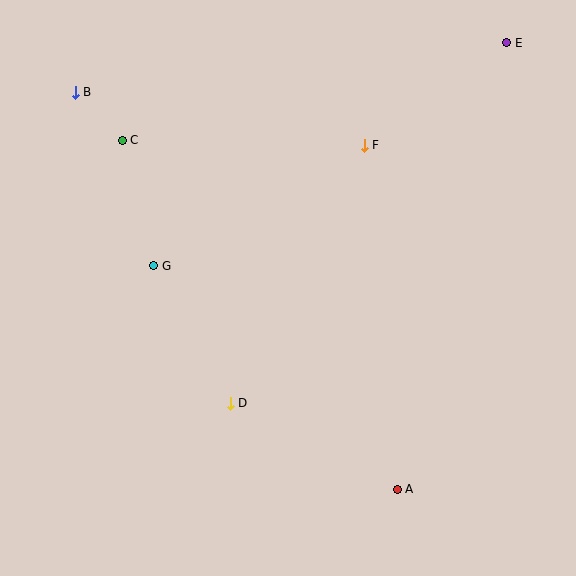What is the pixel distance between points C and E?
The distance between C and E is 397 pixels.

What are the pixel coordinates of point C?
Point C is at (122, 141).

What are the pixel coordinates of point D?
Point D is at (230, 403).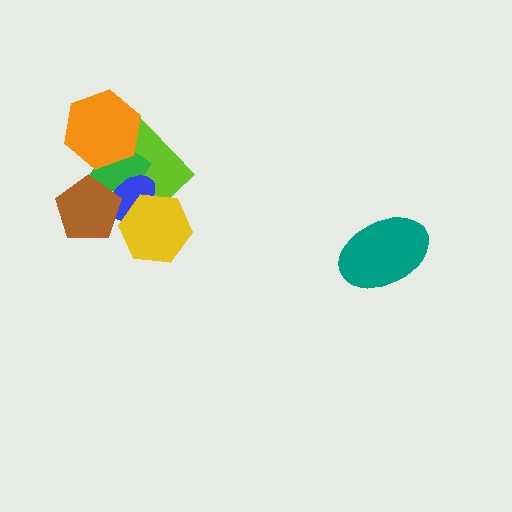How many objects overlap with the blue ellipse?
4 objects overlap with the blue ellipse.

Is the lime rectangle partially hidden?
Yes, it is partially covered by another shape.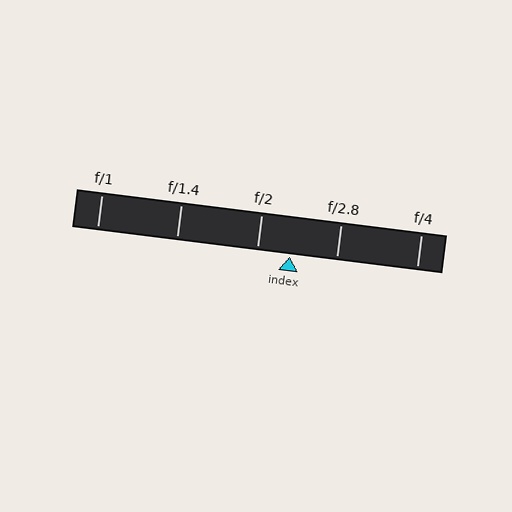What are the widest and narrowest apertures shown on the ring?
The widest aperture shown is f/1 and the narrowest is f/4.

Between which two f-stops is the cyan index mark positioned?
The index mark is between f/2 and f/2.8.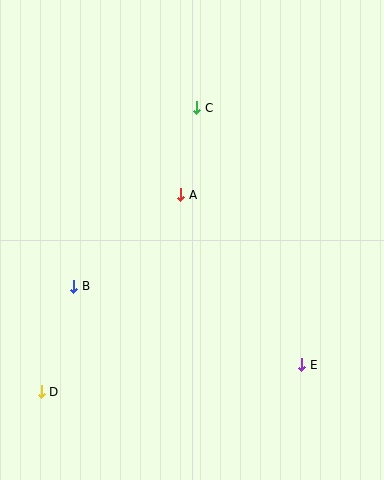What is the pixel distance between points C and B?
The distance between C and B is 217 pixels.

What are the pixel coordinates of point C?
Point C is at (197, 108).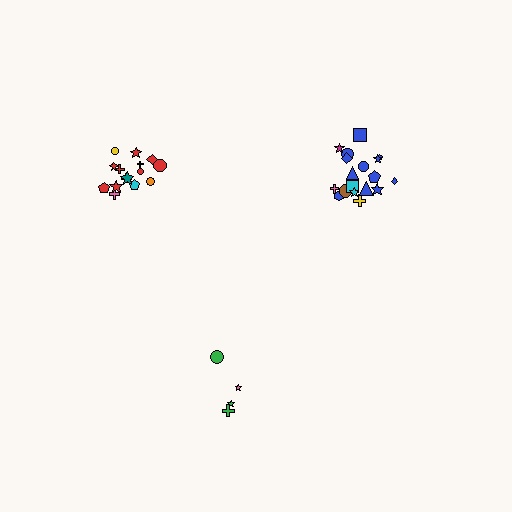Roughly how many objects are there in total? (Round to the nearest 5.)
Roughly 35 objects in total.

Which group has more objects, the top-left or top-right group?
The top-right group.